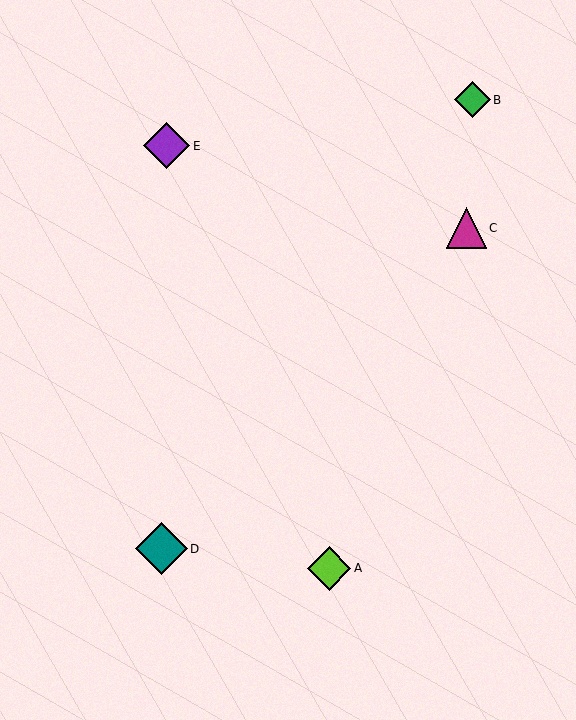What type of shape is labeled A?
Shape A is a lime diamond.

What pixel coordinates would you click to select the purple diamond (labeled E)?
Click at (166, 146) to select the purple diamond E.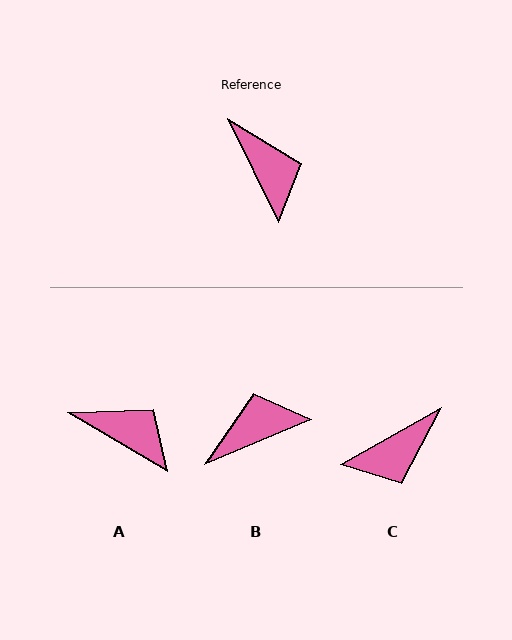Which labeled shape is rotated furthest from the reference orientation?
C, about 87 degrees away.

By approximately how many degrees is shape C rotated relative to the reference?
Approximately 87 degrees clockwise.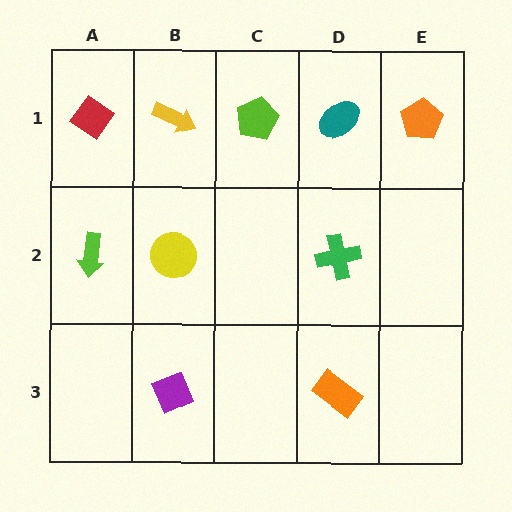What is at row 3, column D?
An orange rectangle.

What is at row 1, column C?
A lime pentagon.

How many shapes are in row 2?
3 shapes.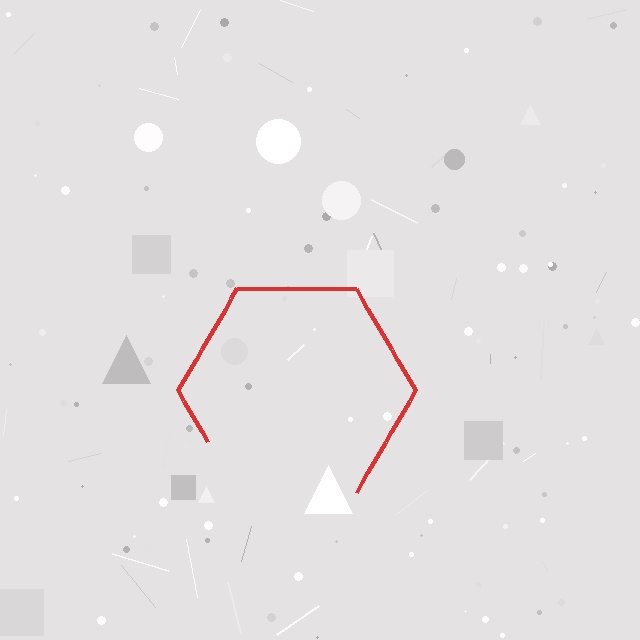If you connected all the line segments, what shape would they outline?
They would outline a hexagon.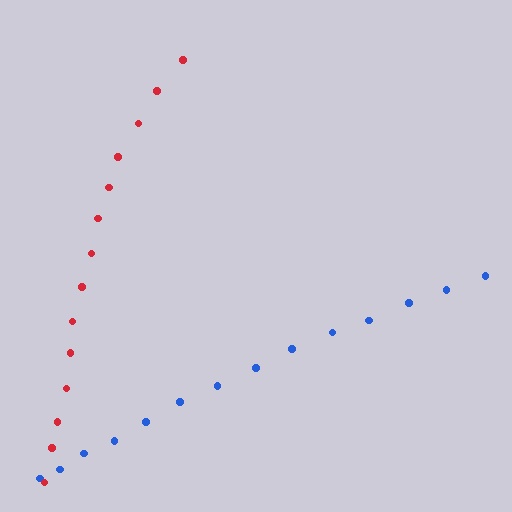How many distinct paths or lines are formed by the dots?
There are 2 distinct paths.